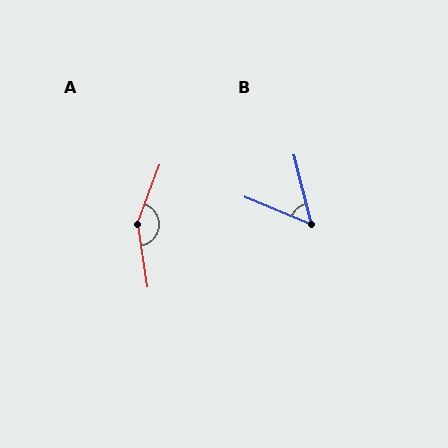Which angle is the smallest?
B, at approximately 54 degrees.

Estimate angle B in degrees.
Approximately 54 degrees.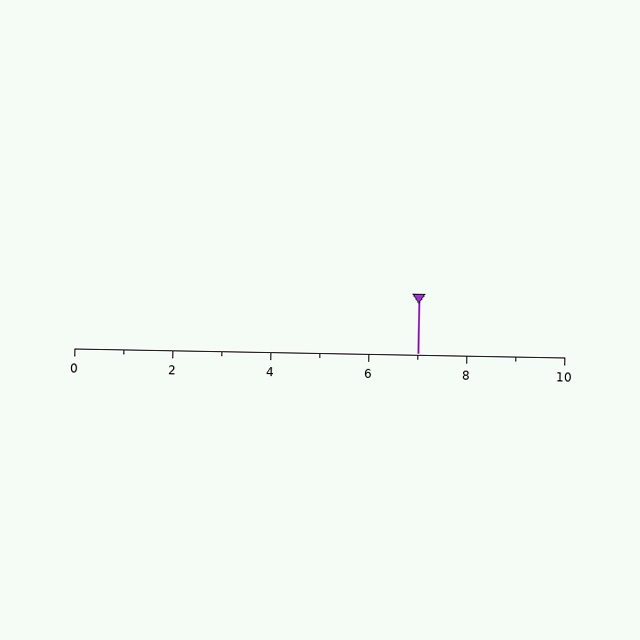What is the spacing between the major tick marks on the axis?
The major ticks are spaced 2 apart.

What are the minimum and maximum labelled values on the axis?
The axis runs from 0 to 10.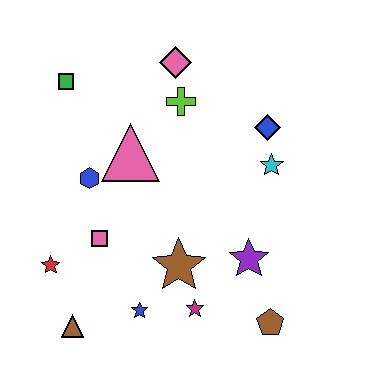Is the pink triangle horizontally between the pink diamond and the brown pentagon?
No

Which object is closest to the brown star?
The magenta star is closest to the brown star.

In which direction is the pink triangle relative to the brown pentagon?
The pink triangle is above the brown pentagon.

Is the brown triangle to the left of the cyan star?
Yes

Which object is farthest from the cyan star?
The brown triangle is farthest from the cyan star.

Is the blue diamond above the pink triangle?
Yes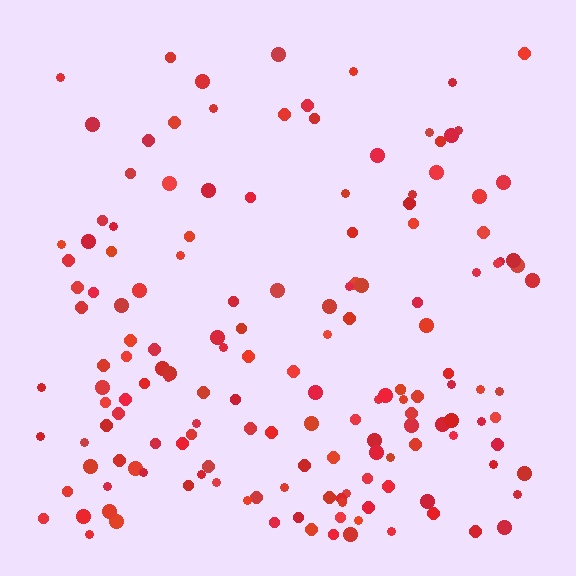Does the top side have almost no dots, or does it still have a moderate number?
Still a moderate number, just noticeably fewer than the bottom.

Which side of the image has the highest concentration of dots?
The bottom.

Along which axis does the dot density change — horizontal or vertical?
Vertical.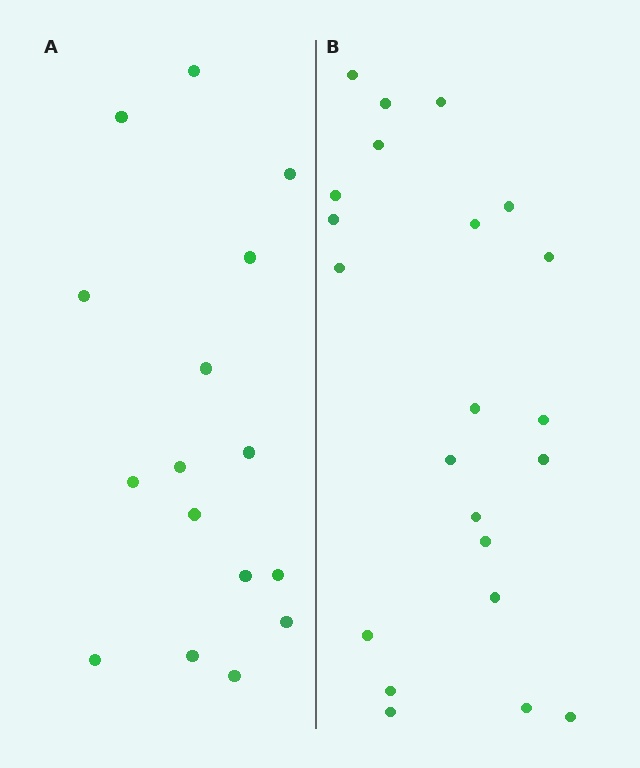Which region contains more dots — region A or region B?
Region B (the right region) has more dots.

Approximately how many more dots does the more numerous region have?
Region B has about 6 more dots than region A.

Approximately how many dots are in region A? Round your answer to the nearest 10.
About 20 dots. (The exact count is 16, which rounds to 20.)